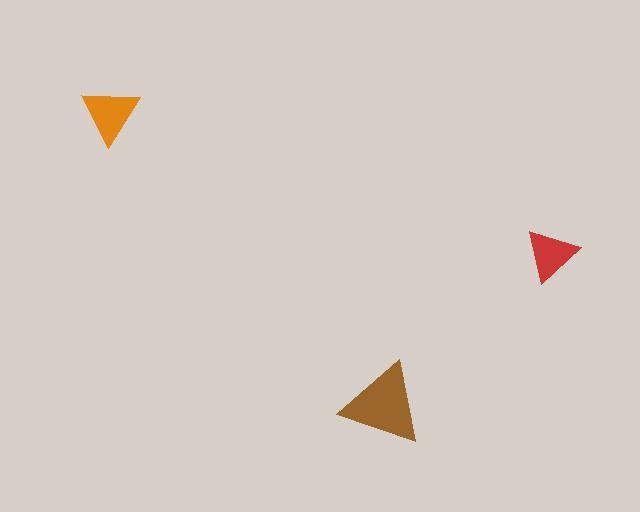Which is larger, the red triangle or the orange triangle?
The orange one.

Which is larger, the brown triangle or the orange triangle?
The brown one.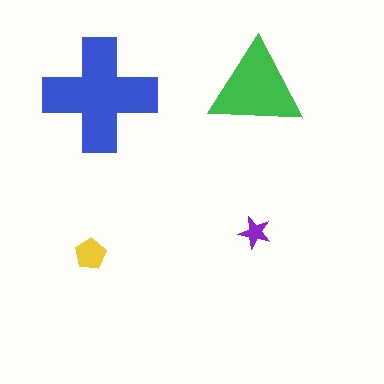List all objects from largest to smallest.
The blue cross, the green triangle, the yellow pentagon, the purple star.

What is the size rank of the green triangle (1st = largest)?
2nd.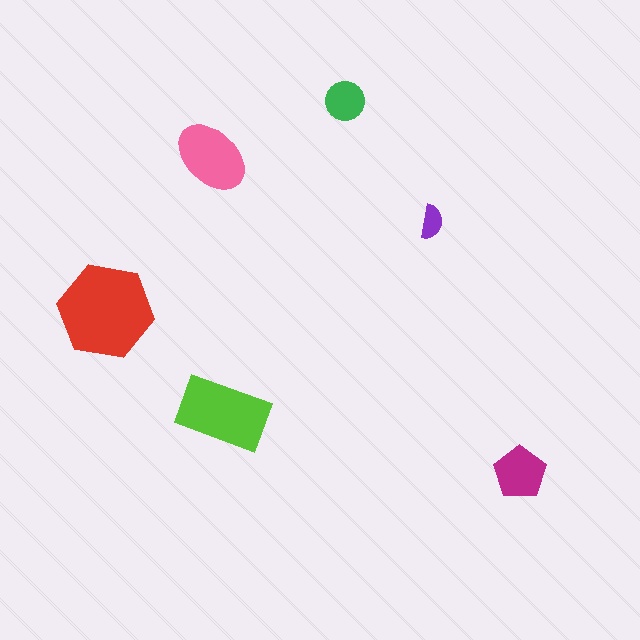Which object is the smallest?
The purple semicircle.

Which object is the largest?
The red hexagon.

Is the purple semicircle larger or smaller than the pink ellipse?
Smaller.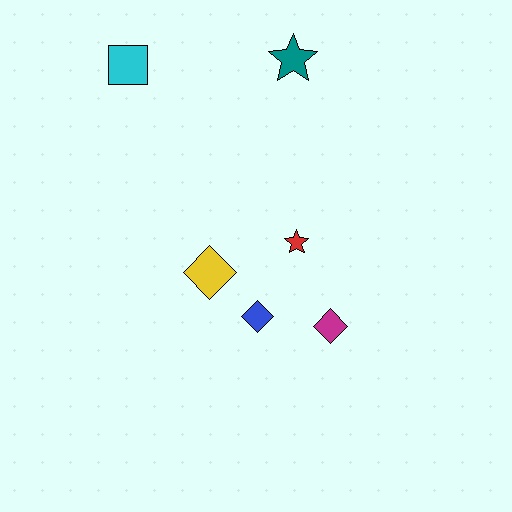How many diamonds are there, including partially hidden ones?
There are 3 diamonds.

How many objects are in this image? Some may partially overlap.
There are 6 objects.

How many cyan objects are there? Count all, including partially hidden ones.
There is 1 cyan object.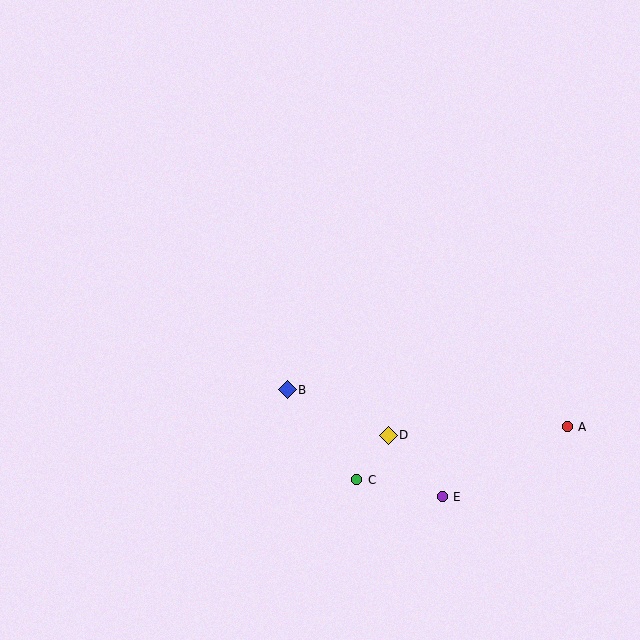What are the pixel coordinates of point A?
Point A is at (567, 427).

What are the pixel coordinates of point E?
Point E is at (442, 497).